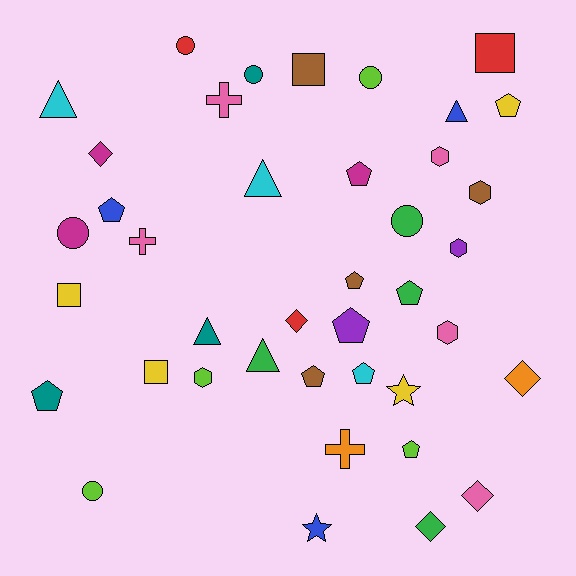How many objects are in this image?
There are 40 objects.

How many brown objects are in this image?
There are 4 brown objects.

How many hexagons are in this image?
There are 5 hexagons.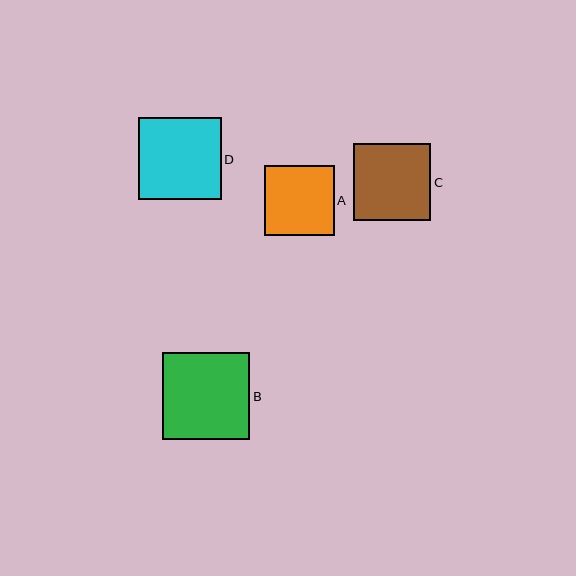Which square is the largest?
Square B is the largest with a size of approximately 87 pixels.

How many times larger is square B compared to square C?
Square B is approximately 1.1 times the size of square C.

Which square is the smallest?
Square A is the smallest with a size of approximately 70 pixels.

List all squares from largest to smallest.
From largest to smallest: B, D, C, A.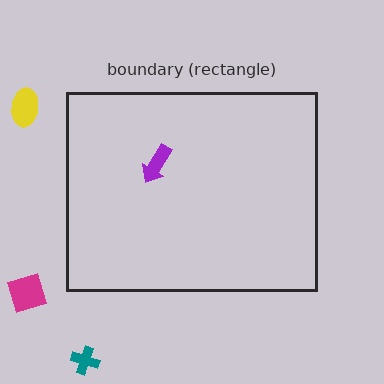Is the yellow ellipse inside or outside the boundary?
Outside.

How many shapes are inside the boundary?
1 inside, 3 outside.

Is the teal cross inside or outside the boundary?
Outside.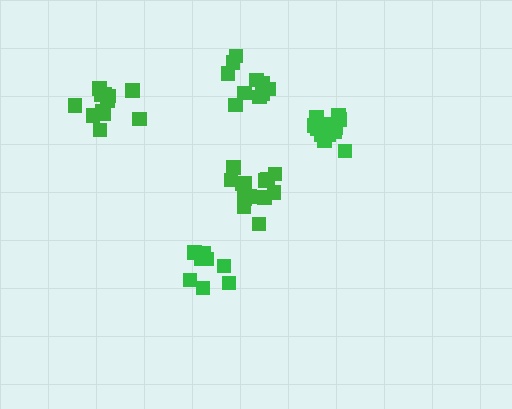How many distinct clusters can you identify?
There are 5 distinct clusters.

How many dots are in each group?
Group 1: 8 dots, Group 2: 14 dots, Group 3: 12 dots, Group 4: 13 dots, Group 5: 11 dots (58 total).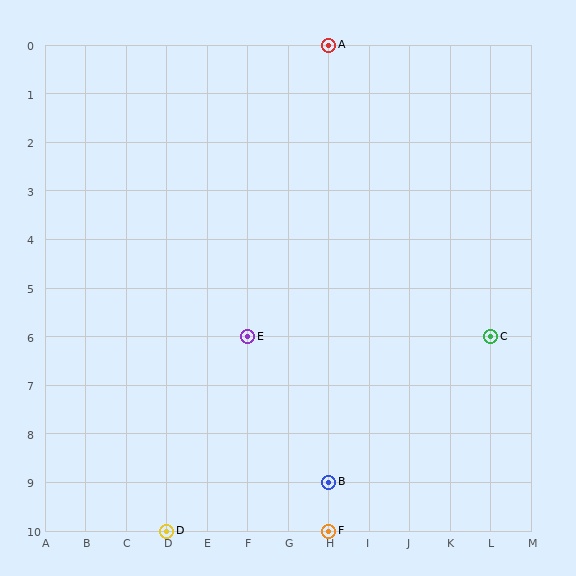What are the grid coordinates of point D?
Point D is at grid coordinates (D, 10).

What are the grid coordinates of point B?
Point B is at grid coordinates (H, 9).